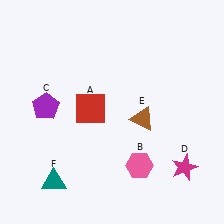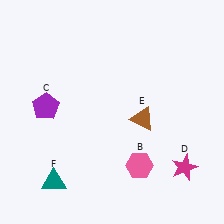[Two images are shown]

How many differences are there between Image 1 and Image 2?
There is 1 difference between the two images.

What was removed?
The red square (A) was removed in Image 2.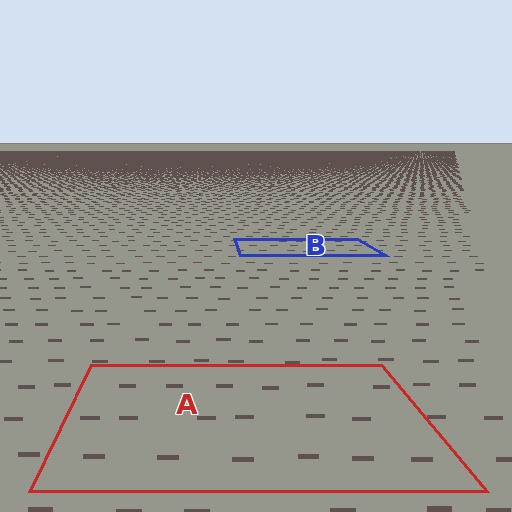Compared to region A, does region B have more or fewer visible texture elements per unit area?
Region B has more texture elements per unit area — they are packed more densely because it is farther away.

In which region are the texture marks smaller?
The texture marks are smaller in region B, because it is farther away.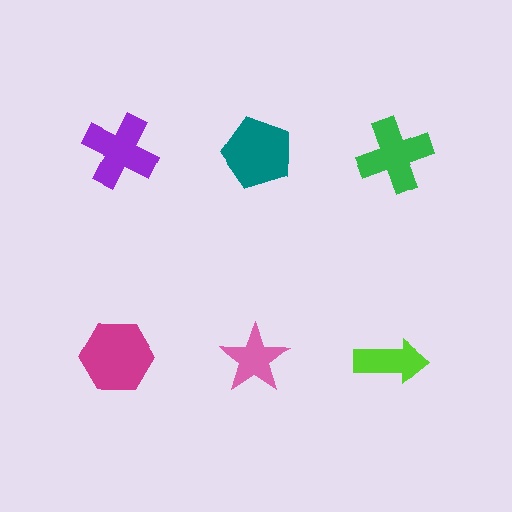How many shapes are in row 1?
3 shapes.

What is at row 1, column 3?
A green cross.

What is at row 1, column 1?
A purple cross.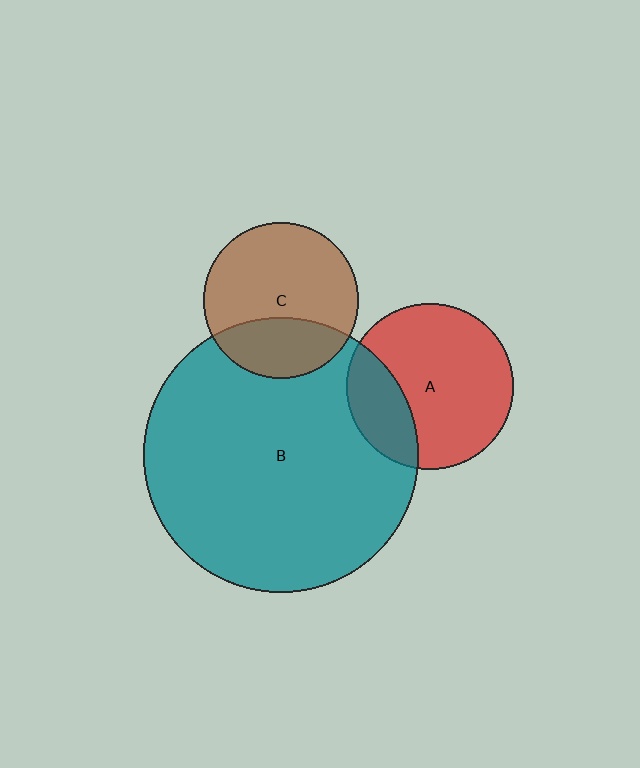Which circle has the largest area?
Circle B (teal).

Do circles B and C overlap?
Yes.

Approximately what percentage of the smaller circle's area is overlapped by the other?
Approximately 30%.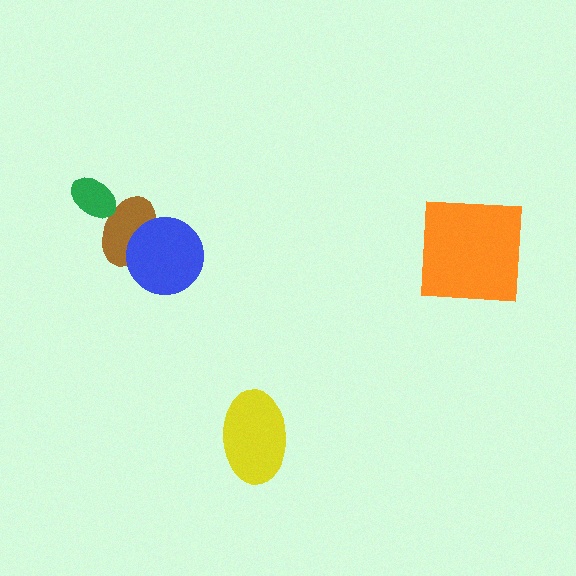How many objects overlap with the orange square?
0 objects overlap with the orange square.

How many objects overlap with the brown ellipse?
2 objects overlap with the brown ellipse.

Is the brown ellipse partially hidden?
Yes, it is partially covered by another shape.